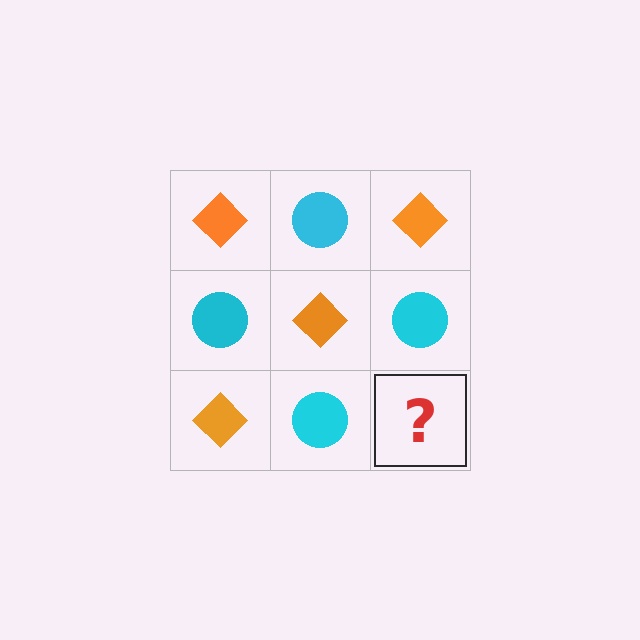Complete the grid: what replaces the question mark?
The question mark should be replaced with an orange diamond.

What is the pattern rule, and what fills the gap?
The rule is that it alternates orange diamond and cyan circle in a checkerboard pattern. The gap should be filled with an orange diamond.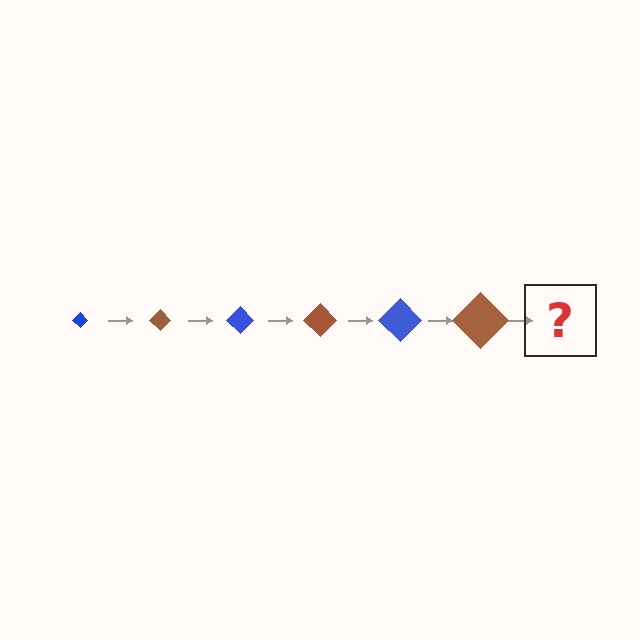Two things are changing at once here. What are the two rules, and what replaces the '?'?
The two rules are that the diamond grows larger each step and the color cycles through blue and brown. The '?' should be a blue diamond, larger than the previous one.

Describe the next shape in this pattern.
It should be a blue diamond, larger than the previous one.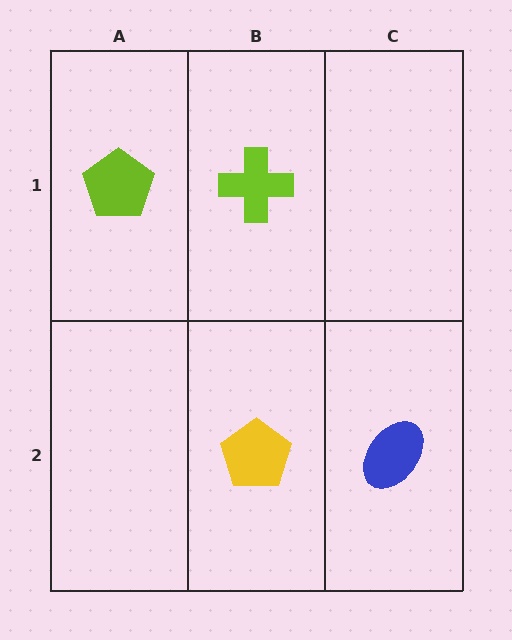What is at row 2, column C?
A blue ellipse.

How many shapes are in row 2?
2 shapes.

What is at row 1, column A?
A lime pentagon.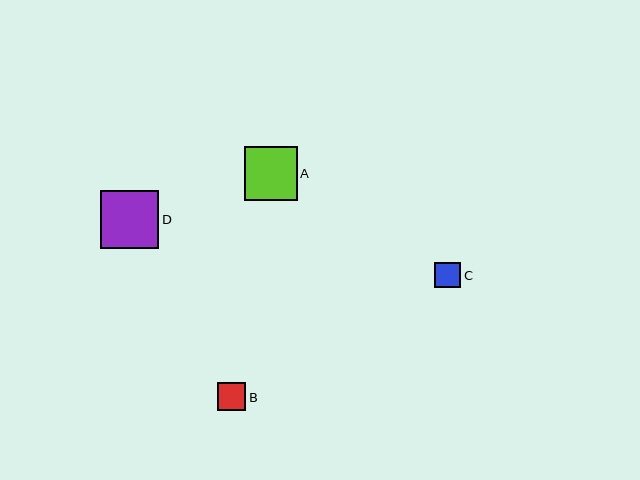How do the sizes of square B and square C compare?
Square B and square C are approximately the same size.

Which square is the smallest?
Square C is the smallest with a size of approximately 26 pixels.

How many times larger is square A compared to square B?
Square A is approximately 1.9 times the size of square B.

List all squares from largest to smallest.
From largest to smallest: D, A, B, C.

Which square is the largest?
Square D is the largest with a size of approximately 58 pixels.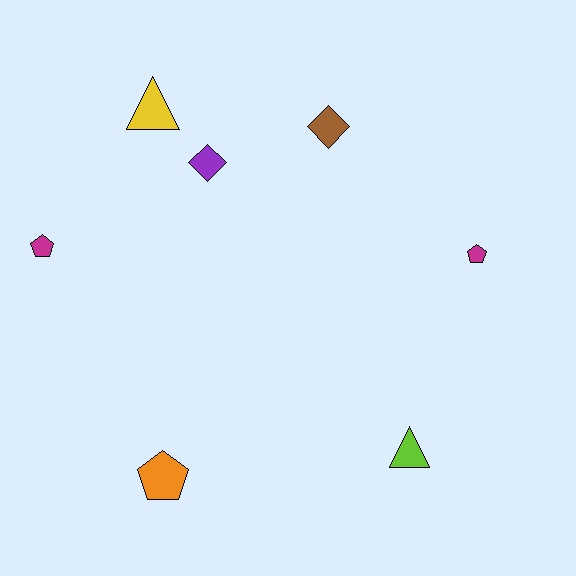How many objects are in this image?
There are 7 objects.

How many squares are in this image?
There are no squares.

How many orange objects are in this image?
There is 1 orange object.